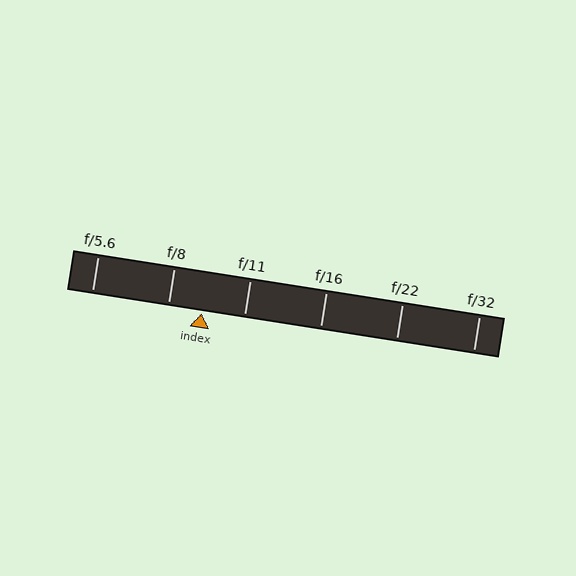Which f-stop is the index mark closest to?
The index mark is closest to f/8.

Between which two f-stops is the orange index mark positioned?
The index mark is between f/8 and f/11.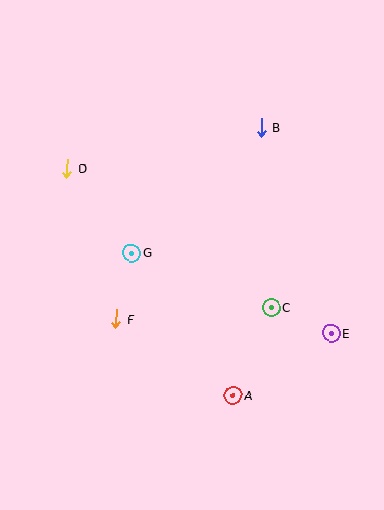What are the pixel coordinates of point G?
Point G is at (132, 253).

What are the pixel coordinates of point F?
Point F is at (116, 319).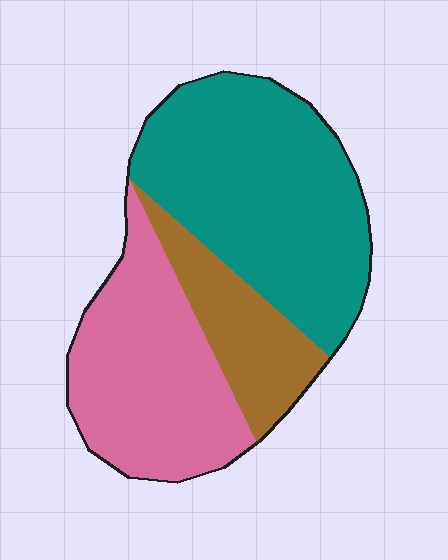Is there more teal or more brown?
Teal.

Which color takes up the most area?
Teal, at roughly 45%.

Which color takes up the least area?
Brown, at roughly 20%.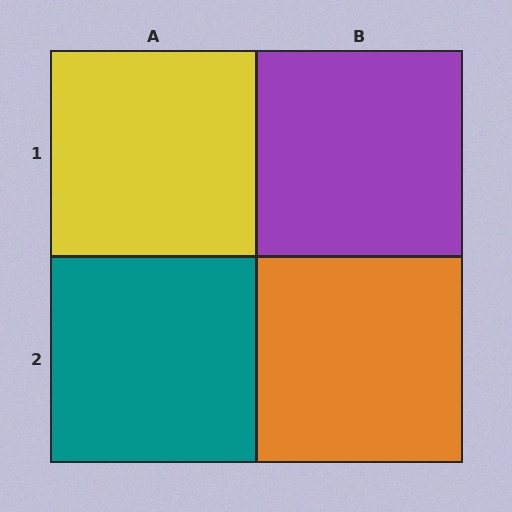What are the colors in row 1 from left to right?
Yellow, purple.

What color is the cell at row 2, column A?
Teal.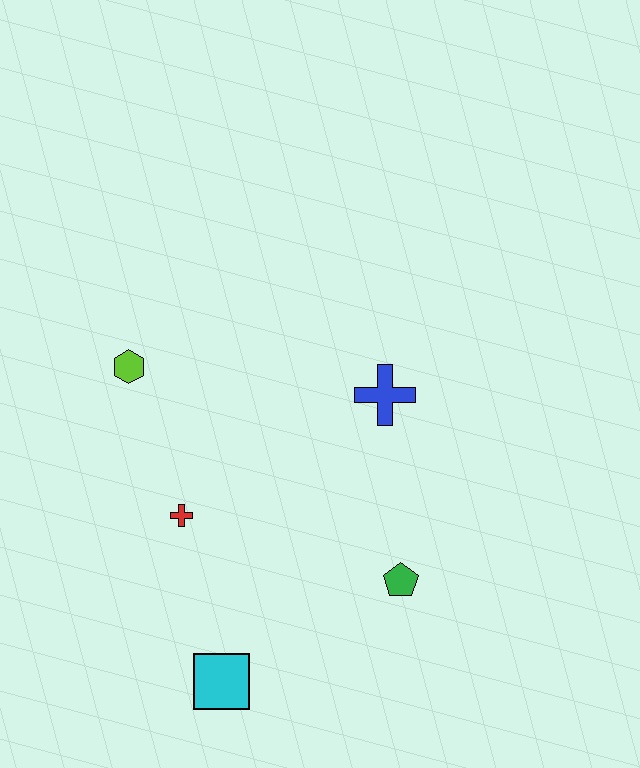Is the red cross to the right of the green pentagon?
No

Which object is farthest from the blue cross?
The cyan square is farthest from the blue cross.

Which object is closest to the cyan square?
The red cross is closest to the cyan square.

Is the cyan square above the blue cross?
No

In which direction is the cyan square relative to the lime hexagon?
The cyan square is below the lime hexagon.